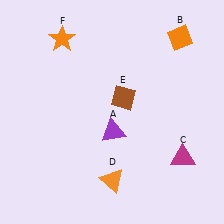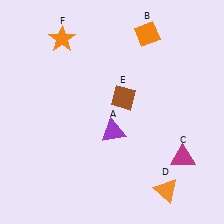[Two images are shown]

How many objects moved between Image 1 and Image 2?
2 objects moved between the two images.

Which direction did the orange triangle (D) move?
The orange triangle (D) moved right.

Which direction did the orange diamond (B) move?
The orange diamond (B) moved left.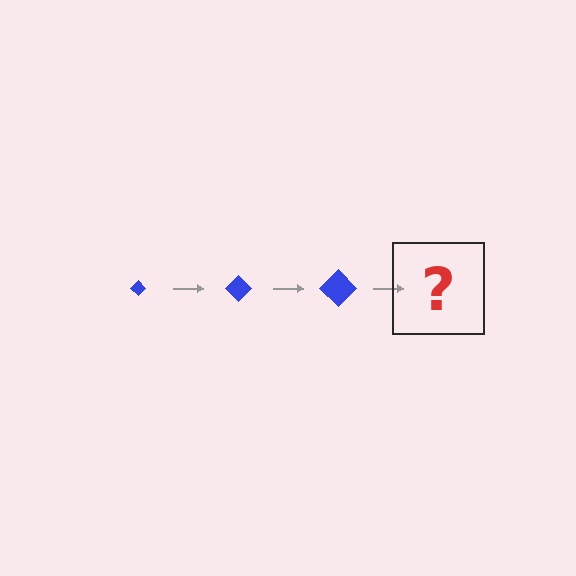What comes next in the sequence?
The next element should be a blue diamond, larger than the previous one.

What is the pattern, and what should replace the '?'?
The pattern is that the diamond gets progressively larger each step. The '?' should be a blue diamond, larger than the previous one.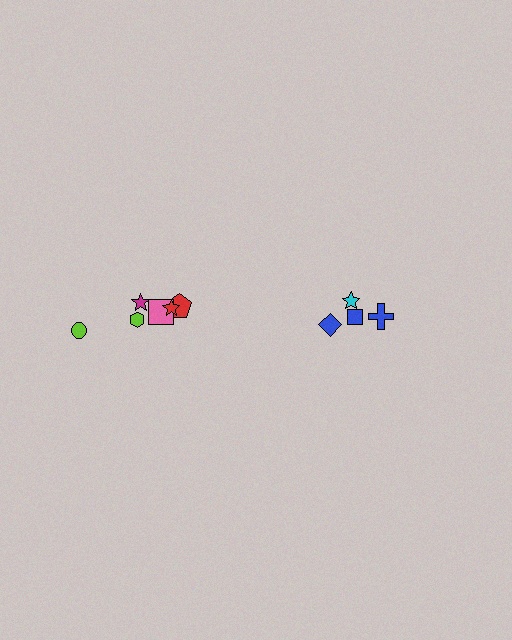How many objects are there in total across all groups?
There are 10 objects.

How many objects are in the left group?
There are 6 objects.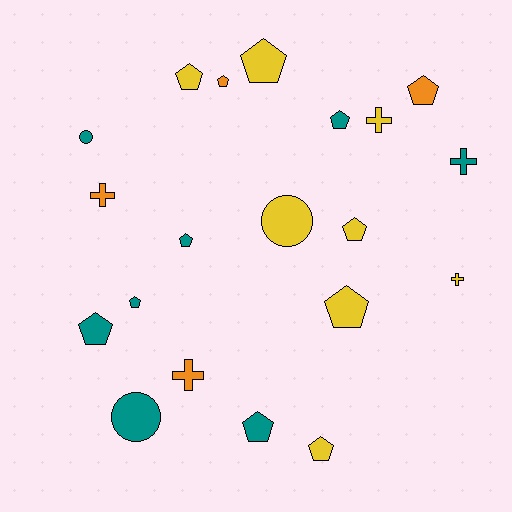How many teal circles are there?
There are 2 teal circles.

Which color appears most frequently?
Yellow, with 8 objects.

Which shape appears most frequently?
Pentagon, with 12 objects.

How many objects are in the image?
There are 20 objects.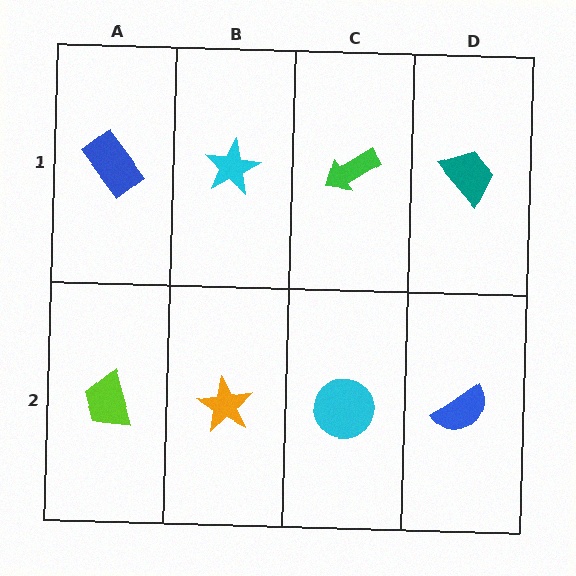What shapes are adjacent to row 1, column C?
A cyan circle (row 2, column C), a cyan star (row 1, column B), a teal trapezoid (row 1, column D).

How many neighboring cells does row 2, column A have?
2.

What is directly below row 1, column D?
A blue semicircle.